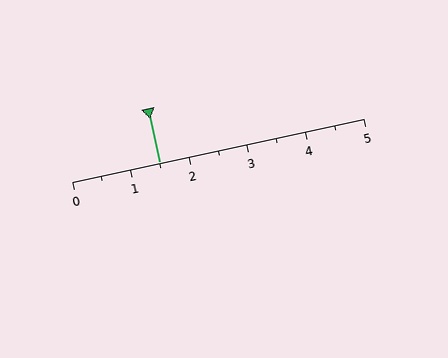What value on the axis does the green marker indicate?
The marker indicates approximately 1.5.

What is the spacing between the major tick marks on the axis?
The major ticks are spaced 1 apart.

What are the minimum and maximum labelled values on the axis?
The axis runs from 0 to 5.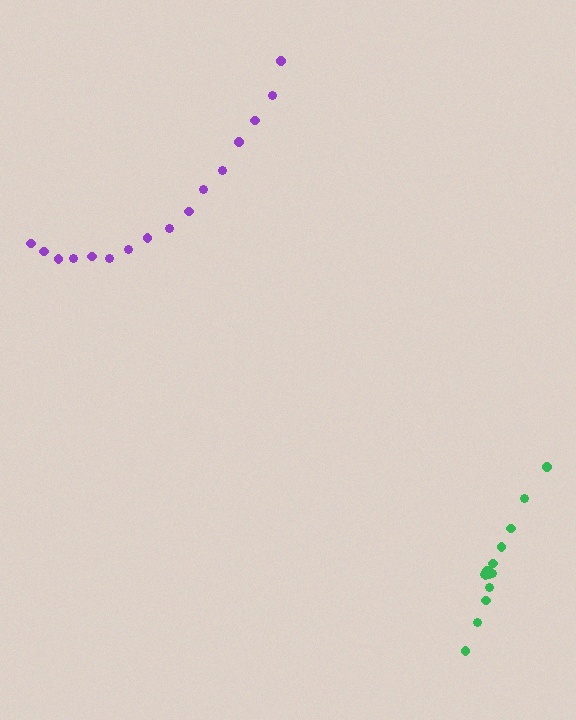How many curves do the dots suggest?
There are 2 distinct paths.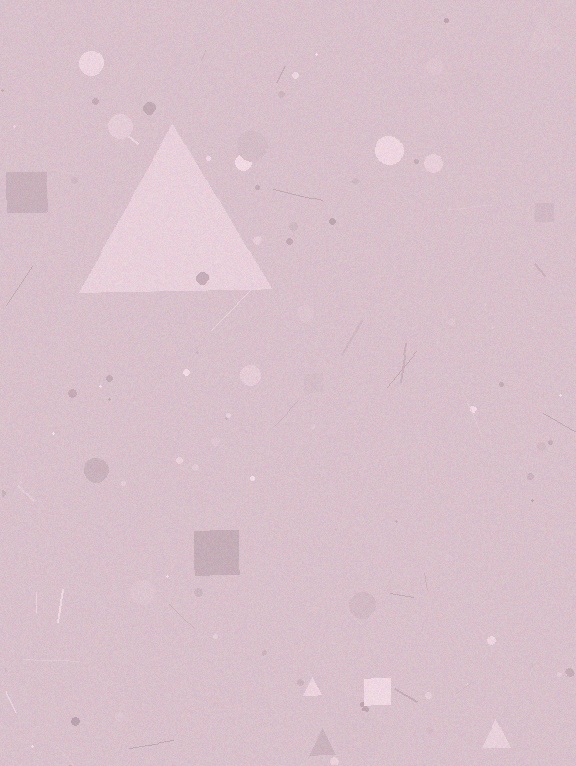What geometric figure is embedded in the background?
A triangle is embedded in the background.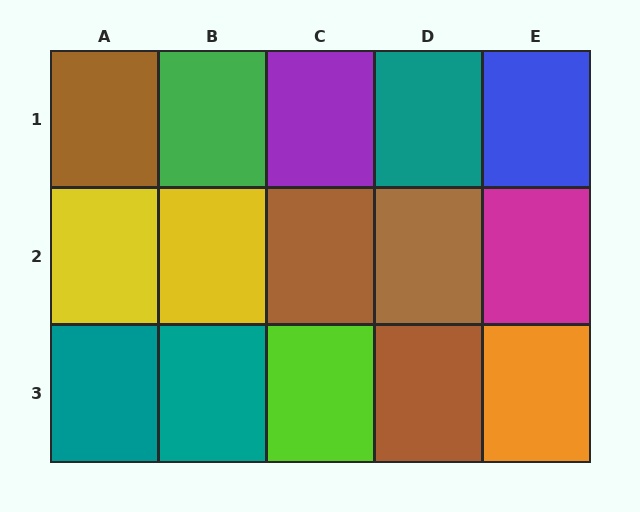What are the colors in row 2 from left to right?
Yellow, yellow, brown, brown, magenta.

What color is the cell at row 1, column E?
Blue.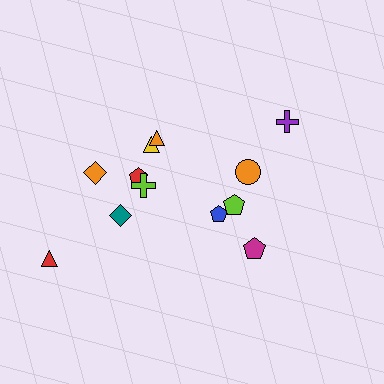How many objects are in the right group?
There are 5 objects.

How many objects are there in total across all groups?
There are 12 objects.